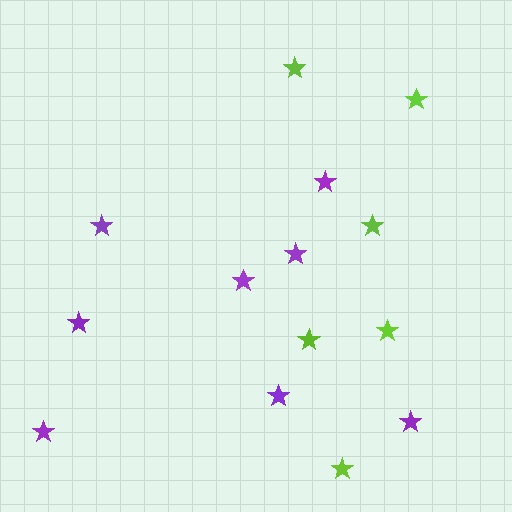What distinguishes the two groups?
There are 2 groups: one group of purple stars (8) and one group of lime stars (6).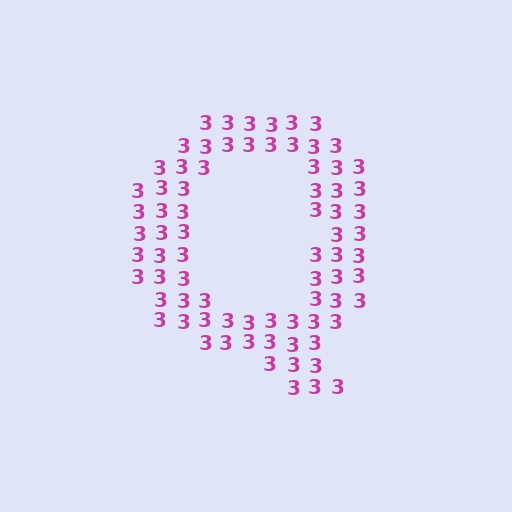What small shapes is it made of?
It is made of small digit 3's.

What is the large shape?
The large shape is the letter Q.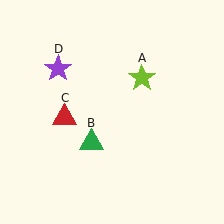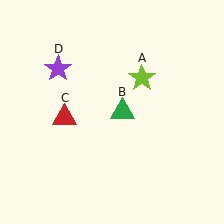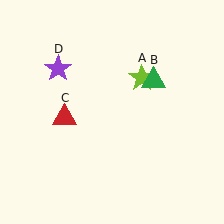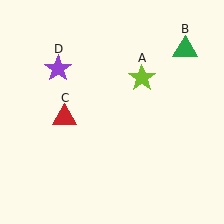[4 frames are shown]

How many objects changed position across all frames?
1 object changed position: green triangle (object B).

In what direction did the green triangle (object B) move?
The green triangle (object B) moved up and to the right.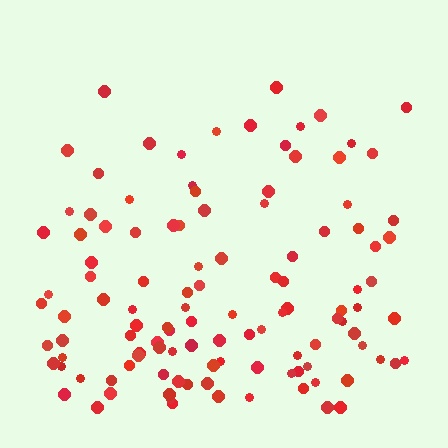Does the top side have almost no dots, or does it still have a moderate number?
Still a moderate number, just noticeably fewer than the bottom.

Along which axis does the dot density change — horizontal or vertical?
Vertical.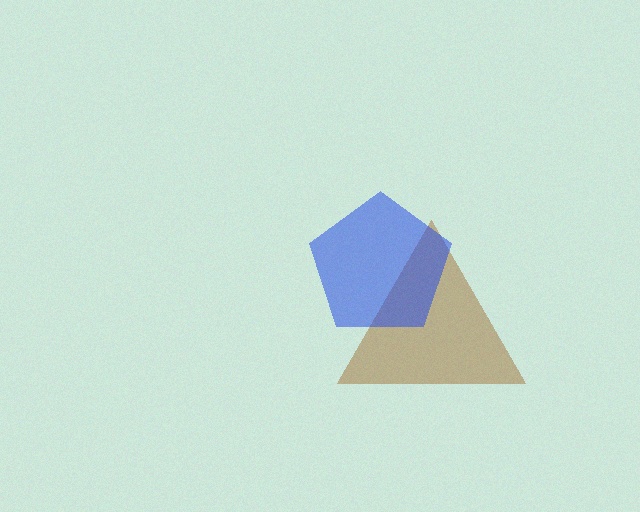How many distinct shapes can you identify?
There are 2 distinct shapes: a brown triangle, a blue pentagon.